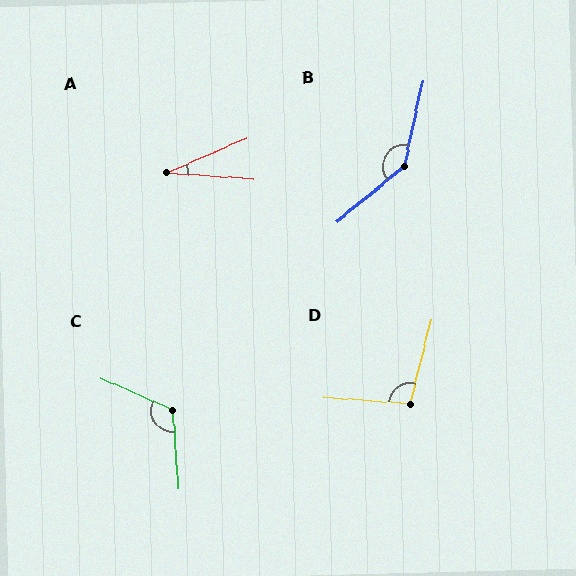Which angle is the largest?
B, at approximately 141 degrees.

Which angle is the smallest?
A, at approximately 27 degrees.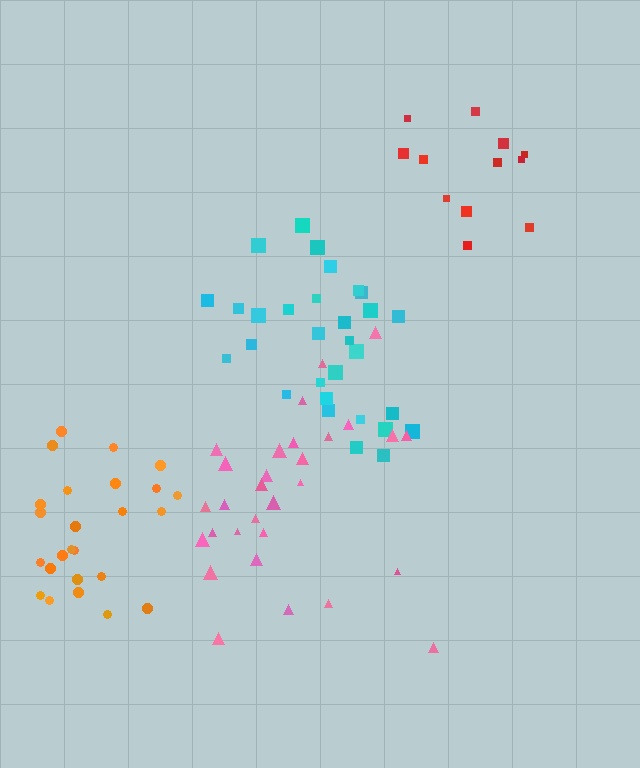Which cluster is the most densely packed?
Orange.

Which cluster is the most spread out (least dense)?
Pink.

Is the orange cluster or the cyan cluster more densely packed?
Orange.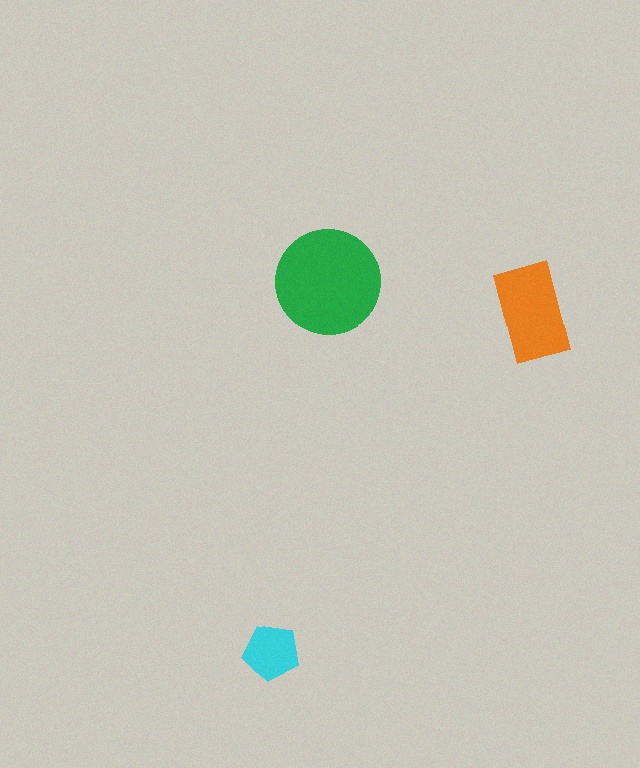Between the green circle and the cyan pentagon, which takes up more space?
The green circle.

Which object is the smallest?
The cyan pentagon.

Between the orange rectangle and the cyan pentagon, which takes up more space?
The orange rectangle.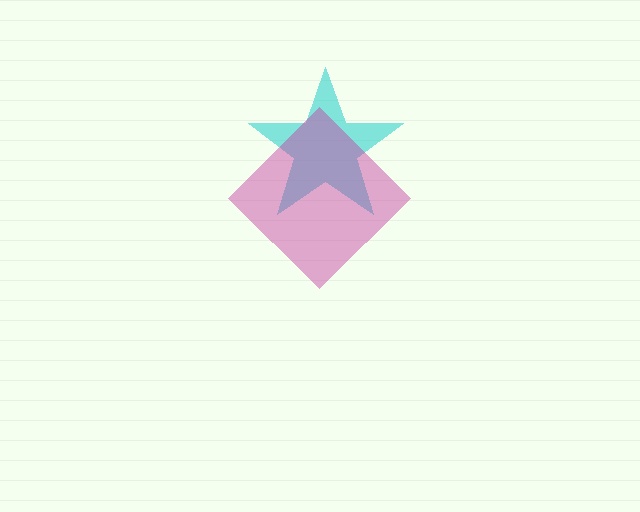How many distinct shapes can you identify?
There are 2 distinct shapes: a cyan star, a magenta diamond.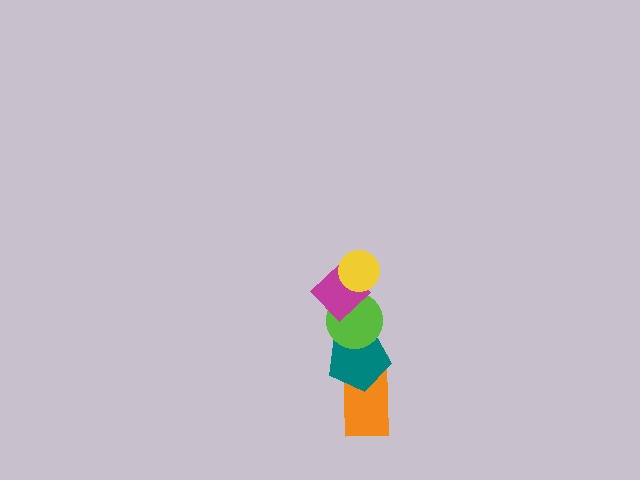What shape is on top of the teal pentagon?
The lime circle is on top of the teal pentagon.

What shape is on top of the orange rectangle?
The teal pentagon is on top of the orange rectangle.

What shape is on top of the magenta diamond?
The yellow circle is on top of the magenta diamond.